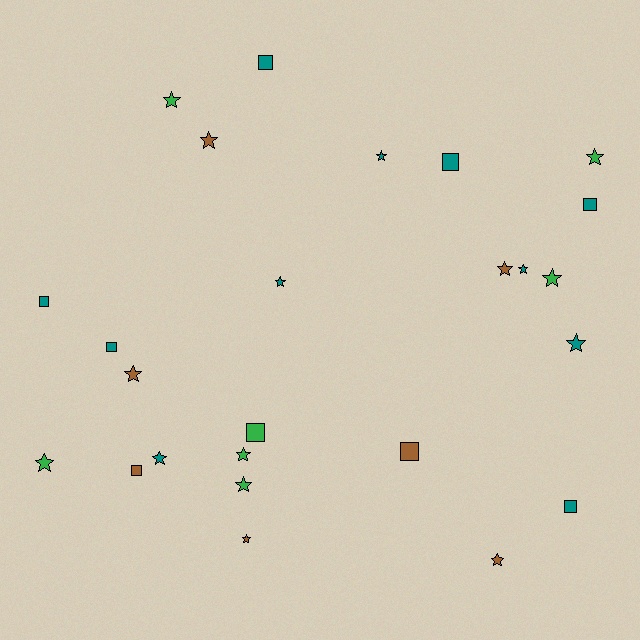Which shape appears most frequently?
Star, with 16 objects.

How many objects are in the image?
There are 25 objects.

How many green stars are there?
There are 6 green stars.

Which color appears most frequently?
Teal, with 11 objects.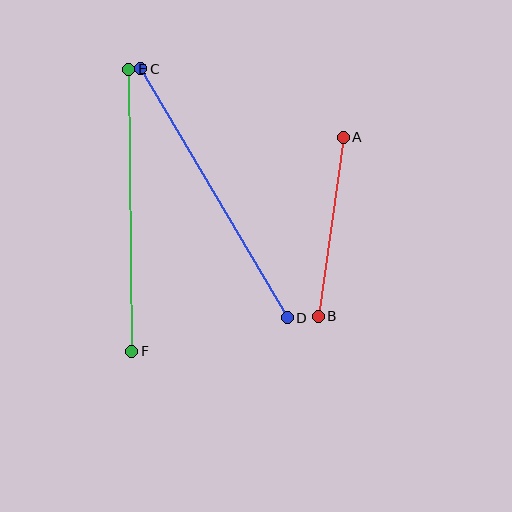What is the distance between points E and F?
The distance is approximately 282 pixels.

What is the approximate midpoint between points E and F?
The midpoint is at approximately (130, 210) pixels.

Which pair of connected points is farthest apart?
Points C and D are farthest apart.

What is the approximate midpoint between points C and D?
The midpoint is at approximately (214, 193) pixels.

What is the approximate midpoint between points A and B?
The midpoint is at approximately (331, 227) pixels.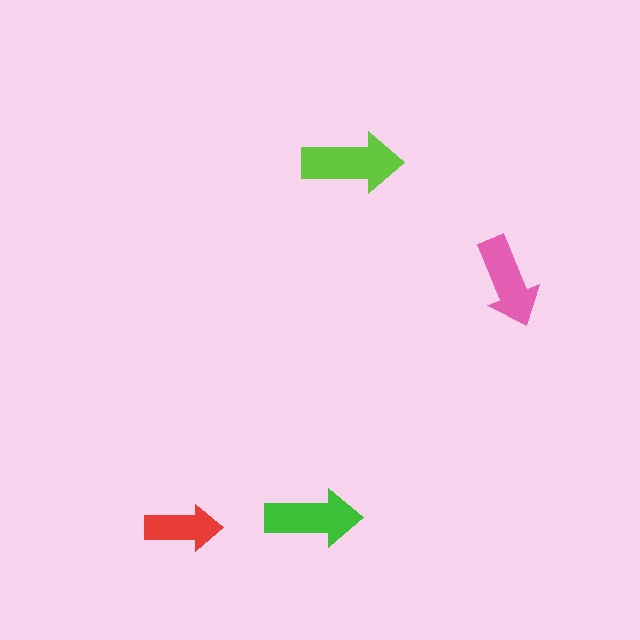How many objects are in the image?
There are 4 objects in the image.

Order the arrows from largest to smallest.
the lime one, the green one, the pink one, the red one.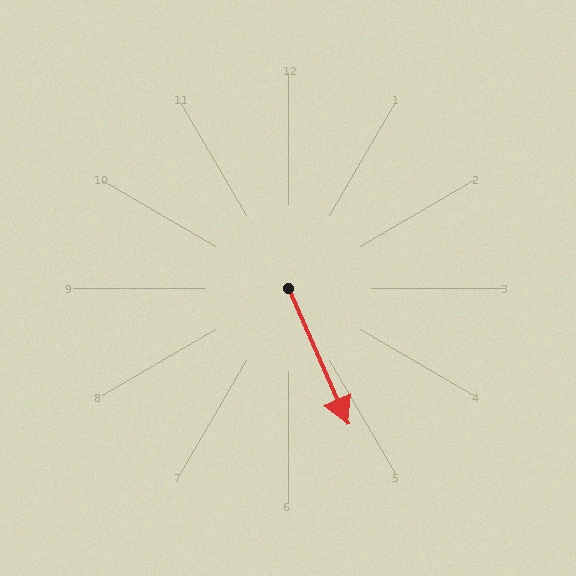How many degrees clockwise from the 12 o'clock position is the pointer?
Approximately 156 degrees.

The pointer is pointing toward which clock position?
Roughly 5 o'clock.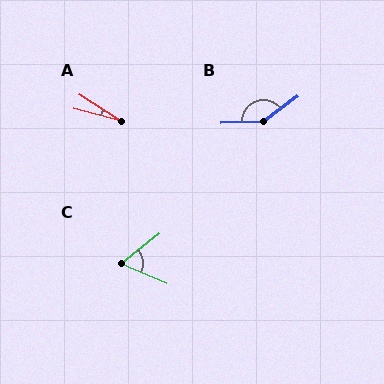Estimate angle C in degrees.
Approximately 62 degrees.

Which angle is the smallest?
A, at approximately 18 degrees.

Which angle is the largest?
B, at approximately 146 degrees.